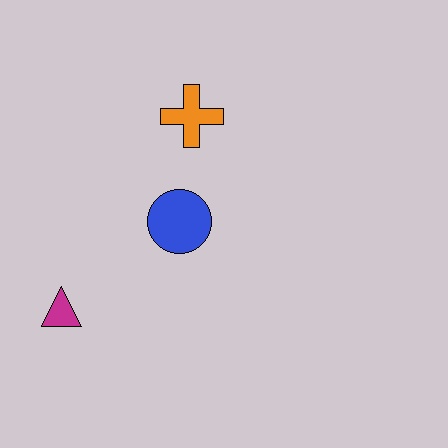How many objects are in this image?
There are 3 objects.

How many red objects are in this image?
There are no red objects.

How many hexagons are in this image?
There are no hexagons.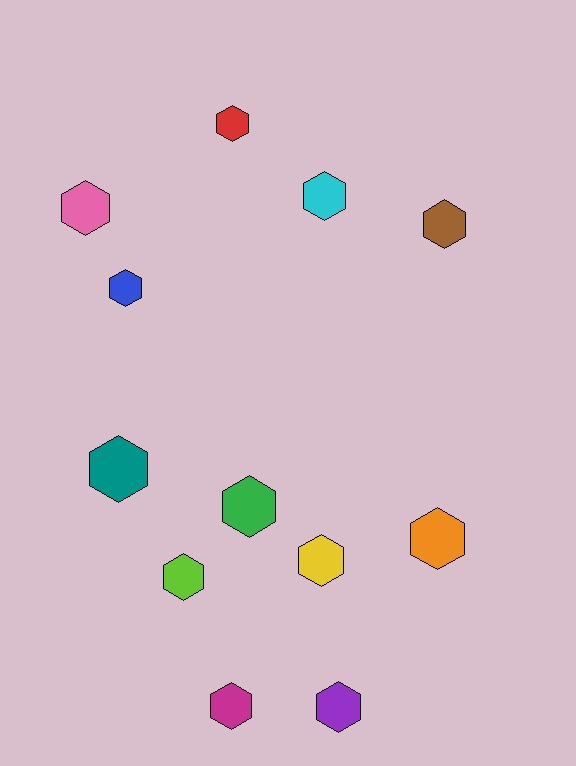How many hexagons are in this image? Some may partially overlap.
There are 12 hexagons.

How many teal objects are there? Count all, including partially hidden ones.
There is 1 teal object.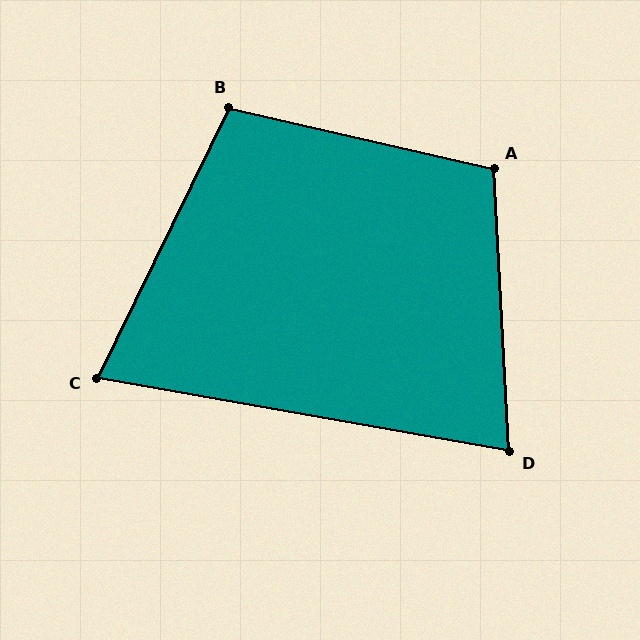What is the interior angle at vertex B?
Approximately 103 degrees (obtuse).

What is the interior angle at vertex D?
Approximately 77 degrees (acute).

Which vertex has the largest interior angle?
A, at approximately 106 degrees.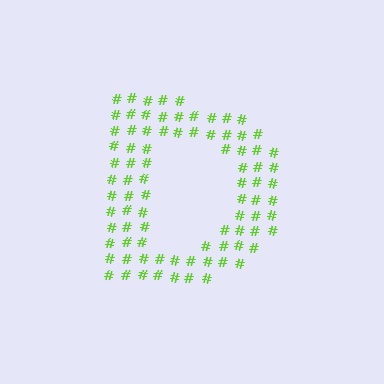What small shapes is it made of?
It is made of small hash symbols.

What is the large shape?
The large shape is the letter D.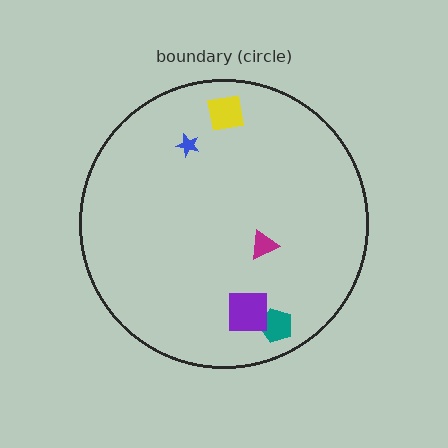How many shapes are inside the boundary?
5 inside, 0 outside.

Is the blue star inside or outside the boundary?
Inside.